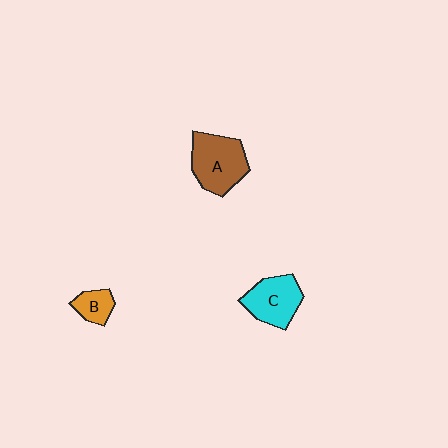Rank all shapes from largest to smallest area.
From largest to smallest: A (brown), C (cyan), B (orange).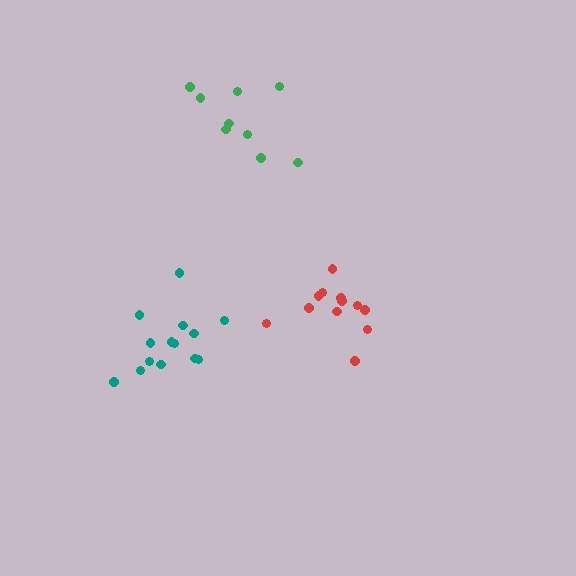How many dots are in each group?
Group 1: 12 dots, Group 2: 14 dots, Group 3: 9 dots (35 total).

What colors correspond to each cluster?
The clusters are colored: red, teal, green.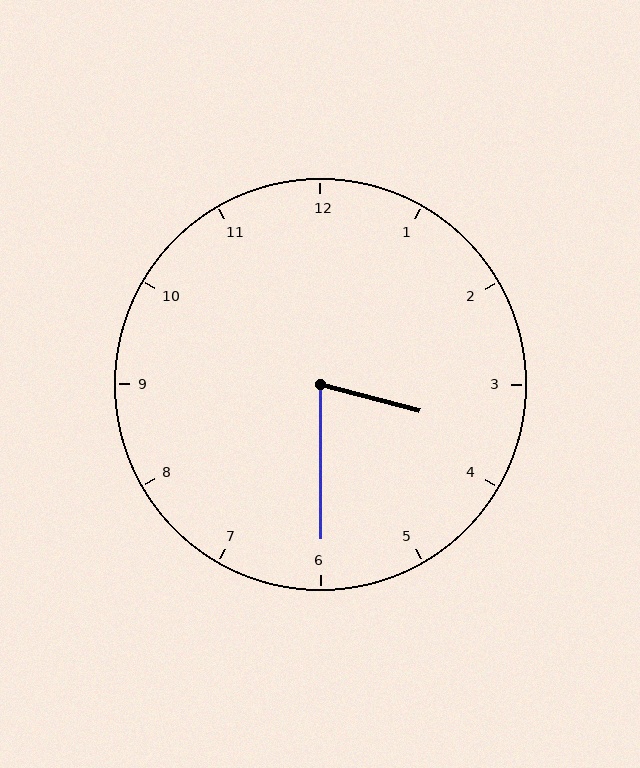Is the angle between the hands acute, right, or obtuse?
It is acute.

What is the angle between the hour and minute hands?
Approximately 75 degrees.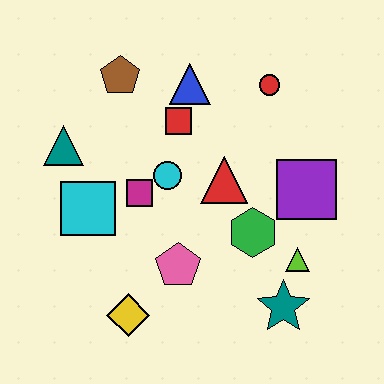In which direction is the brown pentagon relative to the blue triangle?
The brown pentagon is to the left of the blue triangle.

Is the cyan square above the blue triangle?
No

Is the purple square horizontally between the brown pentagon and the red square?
No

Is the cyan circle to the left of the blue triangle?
Yes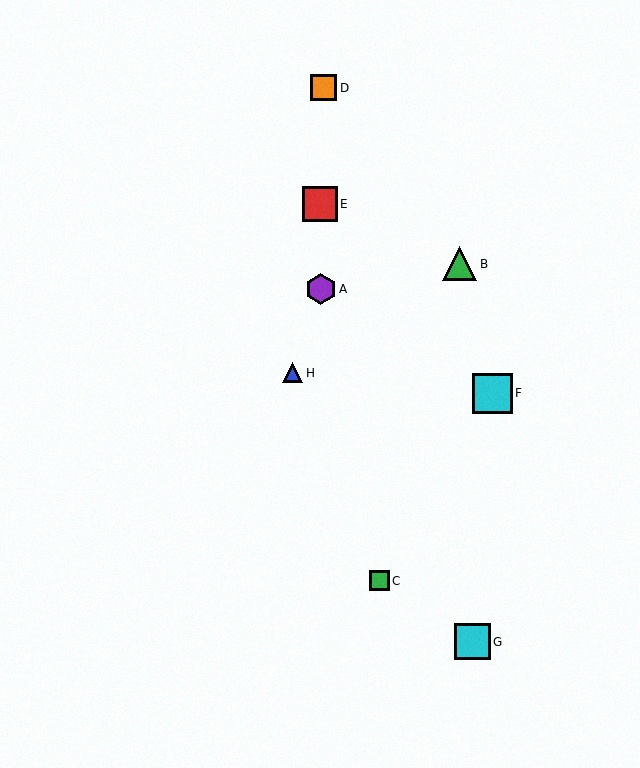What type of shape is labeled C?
Shape C is a green square.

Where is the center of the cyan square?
The center of the cyan square is at (472, 642).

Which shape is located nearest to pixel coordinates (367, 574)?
The green square (labeled C) at (379, 581) is nearest to that location.